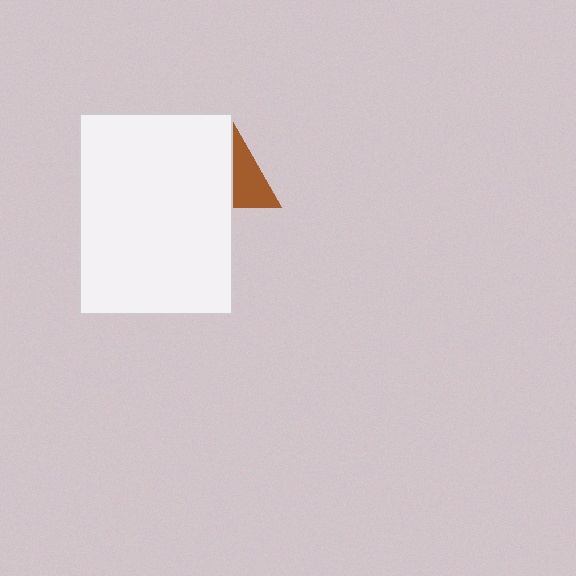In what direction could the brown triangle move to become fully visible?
The brown triangle could move right. That would shift it out from behind the white rectangle entirely.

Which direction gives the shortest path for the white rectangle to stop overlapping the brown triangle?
Moving left gives the shortest separation.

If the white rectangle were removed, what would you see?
You would see the complete brown triangle.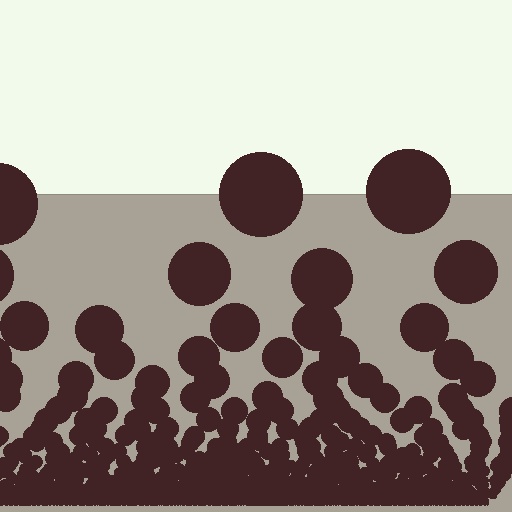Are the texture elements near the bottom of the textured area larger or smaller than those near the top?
Smaller. The gradient is inverted — elements near the bottom are smaller and denser.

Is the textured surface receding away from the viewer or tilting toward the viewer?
The surface appears to tilt toward the viewer. Texture elements get larger and sparser toward the top.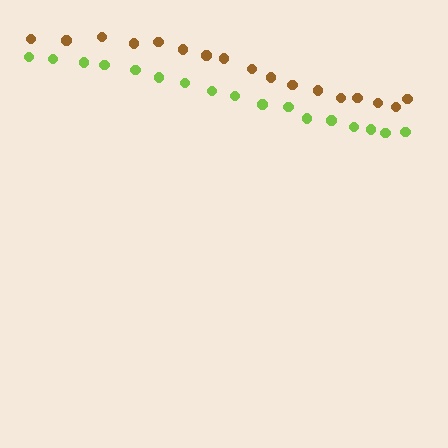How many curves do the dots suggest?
There are 2 distinct paths.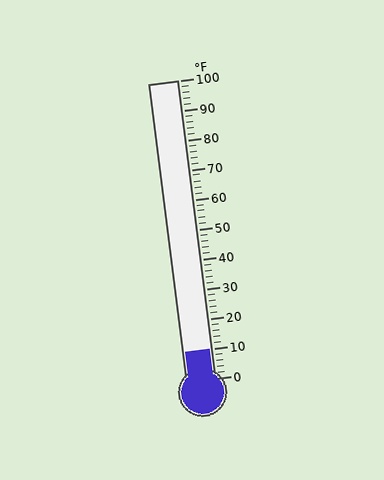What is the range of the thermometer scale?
The thermometer scale ranges from 0°F to 100°F.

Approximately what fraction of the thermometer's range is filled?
The thermometer is filled to approximately 10% of its range.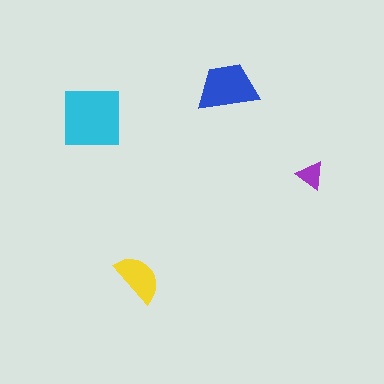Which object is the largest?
The cyan square.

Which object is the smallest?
The purple triangle.